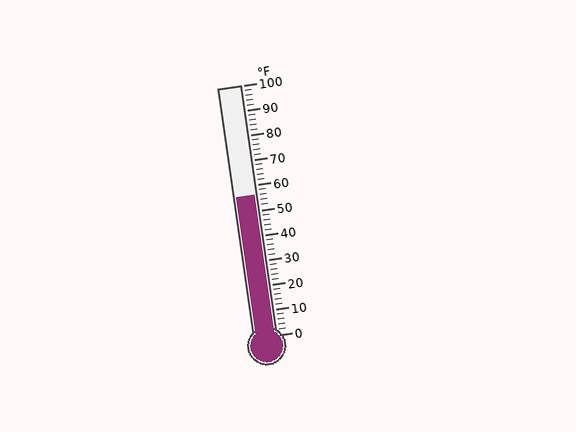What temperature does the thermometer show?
The thermometer shows approximately 56°F.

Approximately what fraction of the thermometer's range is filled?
The thermometer is filled to approximately 55% of its range.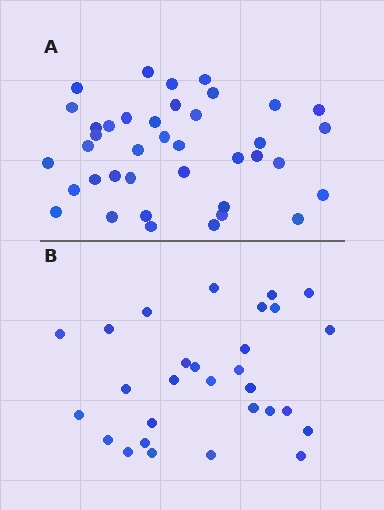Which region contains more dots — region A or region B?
Region A (the top region) has more dots.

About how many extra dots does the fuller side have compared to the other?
Region A has roughly 10 or so more dots than region B.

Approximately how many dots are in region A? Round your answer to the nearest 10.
About 40 dots. (The exact count is 39, which rounds to 40.)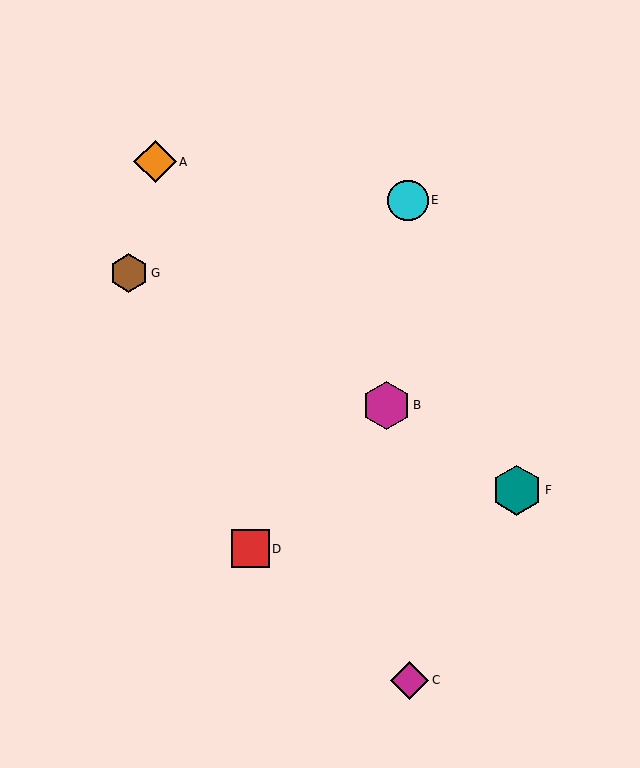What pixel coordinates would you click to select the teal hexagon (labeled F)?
Click at (517, 490) to select the teal hexagon F.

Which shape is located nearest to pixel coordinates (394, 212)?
The cyan circle (labeled E) at (408, 200) is nearest to that location.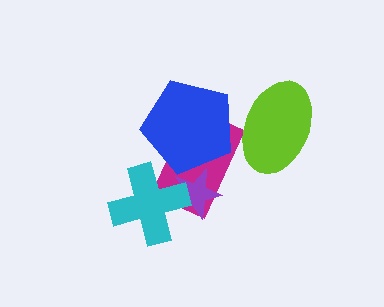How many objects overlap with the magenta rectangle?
4 objects overlap with the magenta rectangle.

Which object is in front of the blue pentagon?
The purple star is in front of the blue pentagon.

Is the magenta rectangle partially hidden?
Yes, it is partially covered by another shape.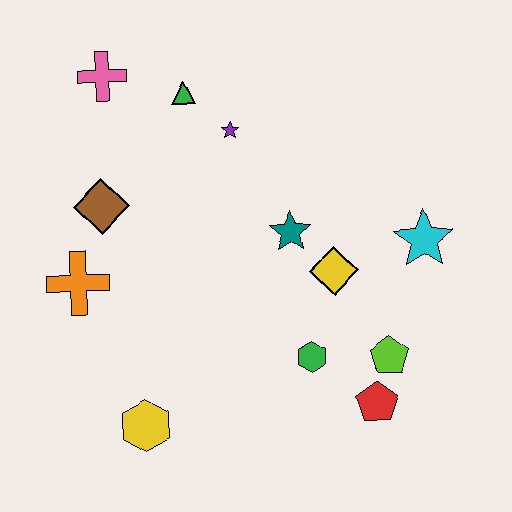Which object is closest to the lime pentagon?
The red pentagon is closest to the lime pentagon.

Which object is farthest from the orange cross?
The cyan star is farthest from the orange cross.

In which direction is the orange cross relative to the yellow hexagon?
The orange cross is above the yellow hexagon.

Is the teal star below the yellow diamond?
No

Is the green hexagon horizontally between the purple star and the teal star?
No